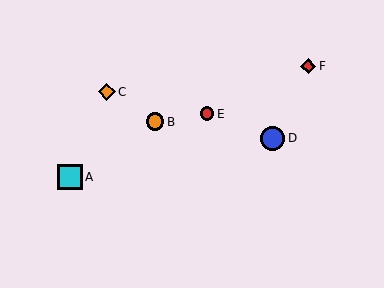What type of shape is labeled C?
Shape C is an orange diamond.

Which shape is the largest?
The cyan square (labeled A) is the largest.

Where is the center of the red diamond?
The center of the red diamond is at (308, 66).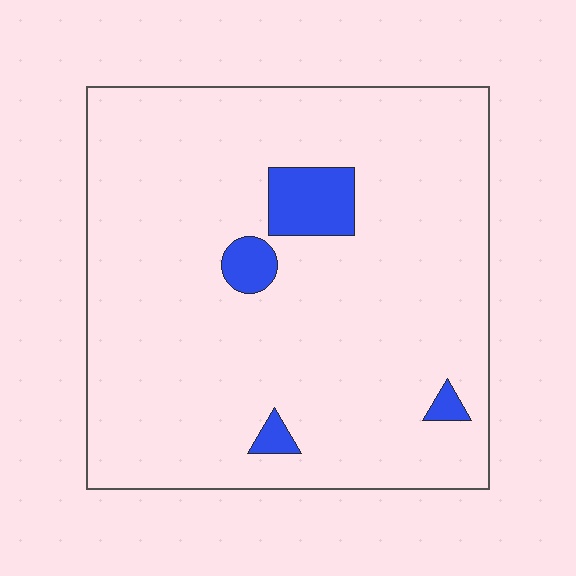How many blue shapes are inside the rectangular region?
4.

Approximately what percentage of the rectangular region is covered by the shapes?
Approximately 5%.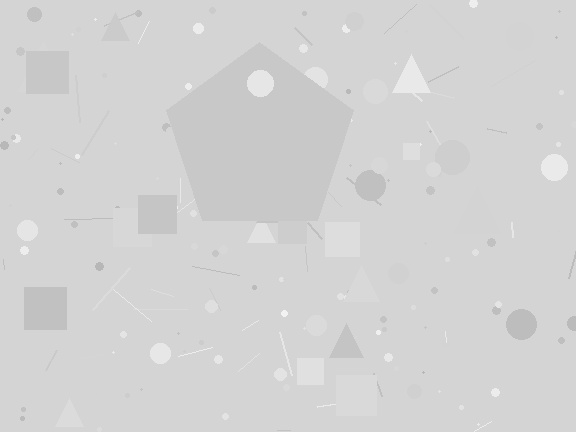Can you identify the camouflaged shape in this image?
The camouflaged shape is a pentagon.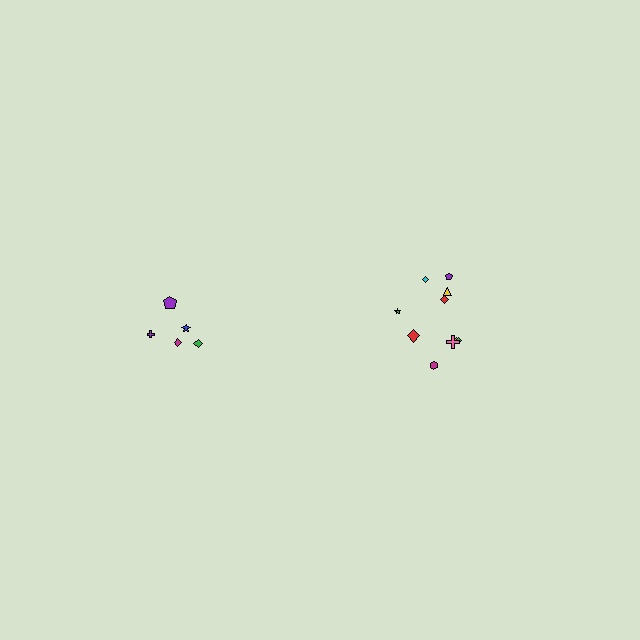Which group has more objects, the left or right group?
The right group.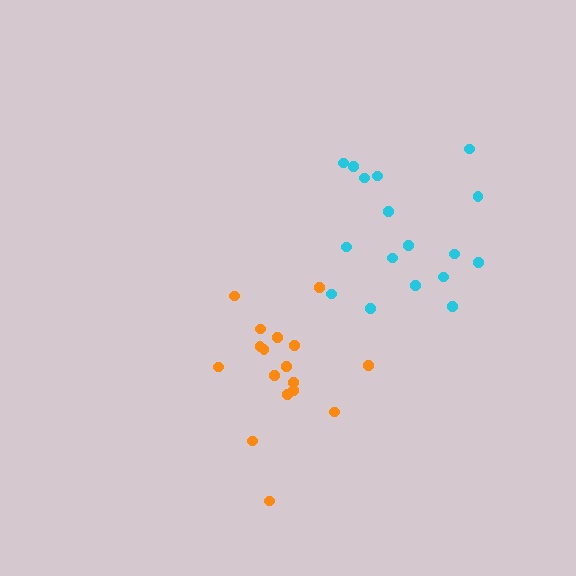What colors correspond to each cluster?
The clusters are colored: cyan, orange.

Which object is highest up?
The cyan cluster is topmost.